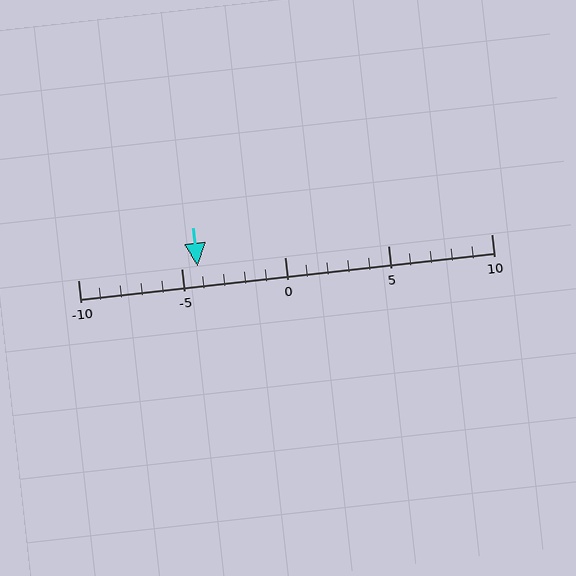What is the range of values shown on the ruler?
The ruler shows values from -10 to 10.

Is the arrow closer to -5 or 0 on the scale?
The arrow is closer to -5.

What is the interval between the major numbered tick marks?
The major tick marks are spaced 5 units apart.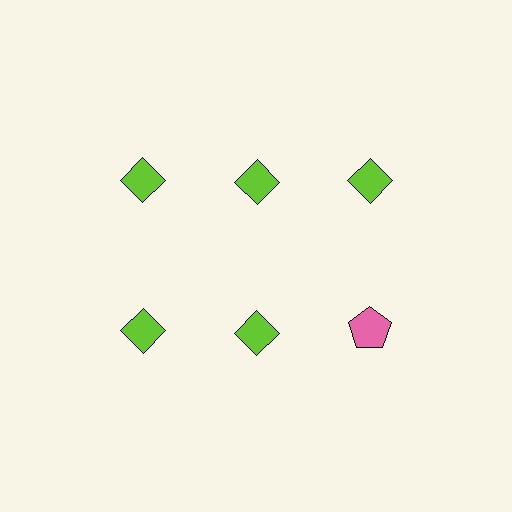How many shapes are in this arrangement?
There are 6 shapes arranged in a grid pattern.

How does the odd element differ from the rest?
It differs in both color (pink instead of lime) and shape (pentagon instead of diamond).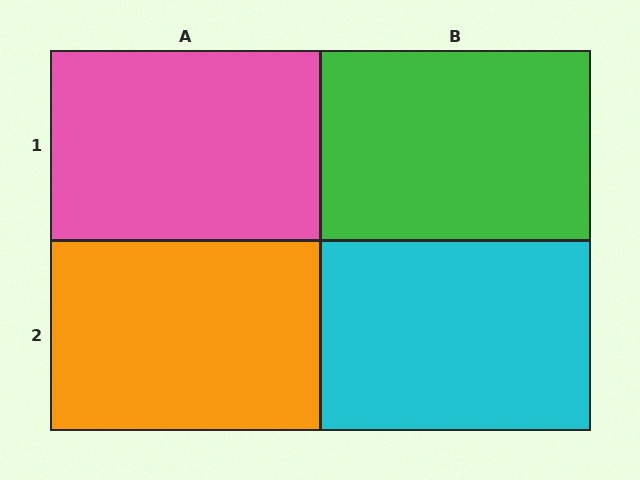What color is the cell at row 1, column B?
Green.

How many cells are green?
1 cell is green.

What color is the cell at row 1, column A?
Pink.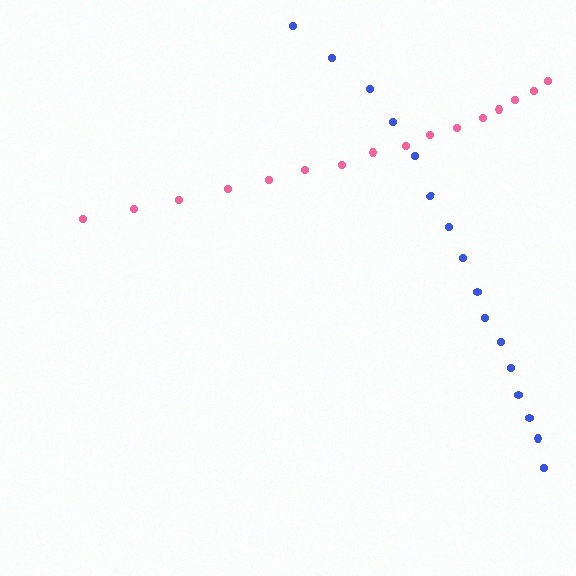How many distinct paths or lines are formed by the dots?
There are 2 distinct paths.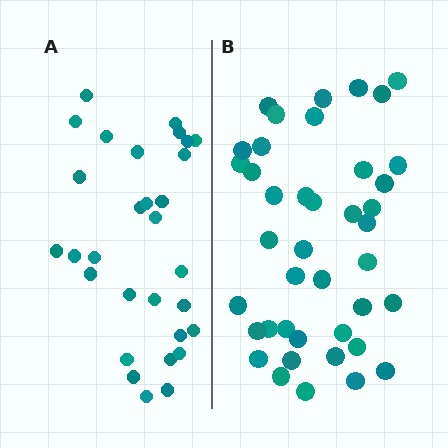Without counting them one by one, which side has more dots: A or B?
Region B (the right region) has more dots.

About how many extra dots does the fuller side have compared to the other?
Region B has roughly 12 or so more dots than region A.